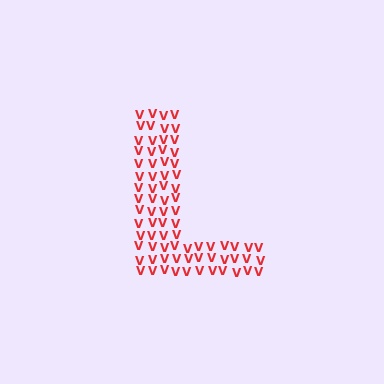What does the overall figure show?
The overall figure shows the letter L.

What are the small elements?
The small elements are letter V's.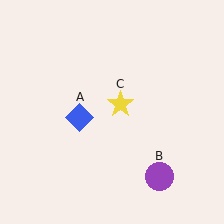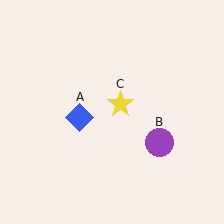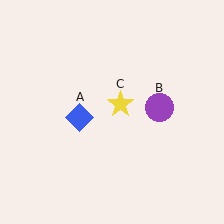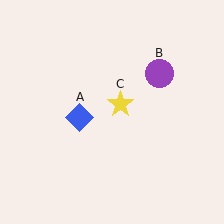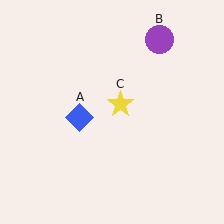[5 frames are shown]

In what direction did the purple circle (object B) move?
The purple circle (object B) moved up.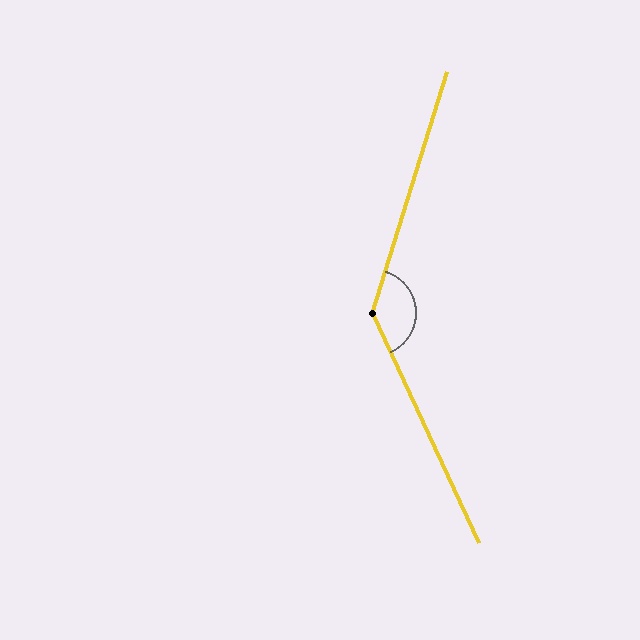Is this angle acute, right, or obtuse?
It is obtuse.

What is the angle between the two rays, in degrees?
Approximately 138 degrees.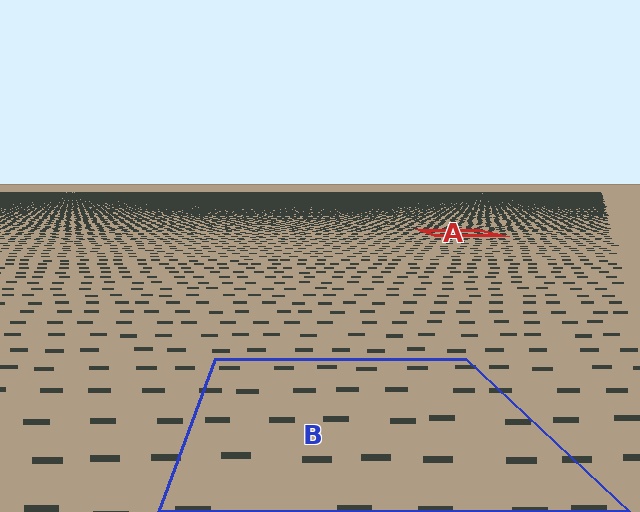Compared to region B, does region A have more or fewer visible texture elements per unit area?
Region A has more texture elements per unit area — they are packed more densely because it is farther away.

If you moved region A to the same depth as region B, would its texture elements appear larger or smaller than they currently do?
They would appear larger. At a closer depth, the same texture elements are projected at a bigger on-screen size.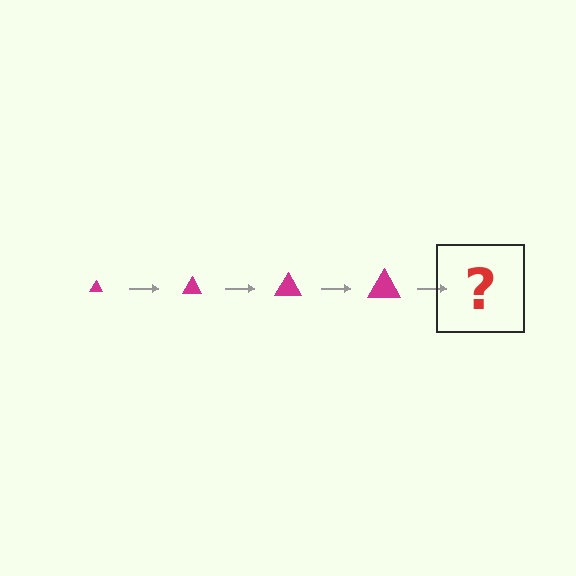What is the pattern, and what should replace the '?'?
The pattern is that the triangle gets progressively larger each step. The '?' should be a magenta triangle, larger than the previous one.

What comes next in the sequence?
The next element should be a magenta triangle, larger than the previous one.